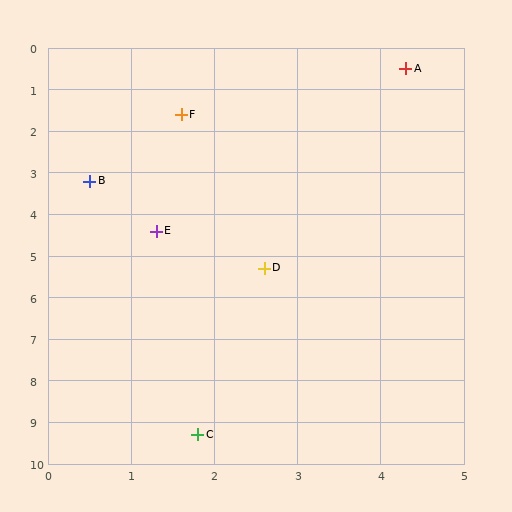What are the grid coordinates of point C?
Point C is at approximately (1.8, 9.3).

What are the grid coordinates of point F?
Point F is at approximately (1.6, 1.6).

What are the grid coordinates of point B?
Point B is at approximately (0.5, 3.2).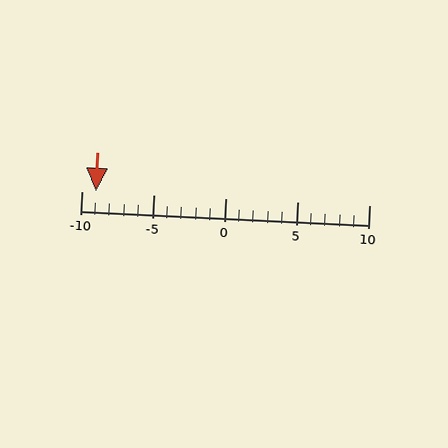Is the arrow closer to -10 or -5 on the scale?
The arrow is closer to -10.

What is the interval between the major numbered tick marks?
The major tick marks are spaced 5 units apart.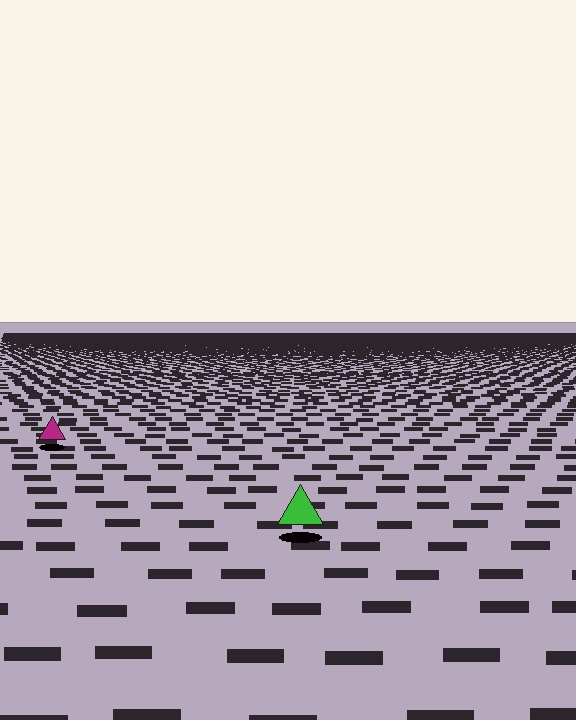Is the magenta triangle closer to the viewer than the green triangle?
No. The green triangle is closer — you can tell from the texture gradient: the ground texture is coarser near it.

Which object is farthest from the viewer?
The magenta triangle is farthest from the viewer. It appears smaller and the ground texture around it is denser.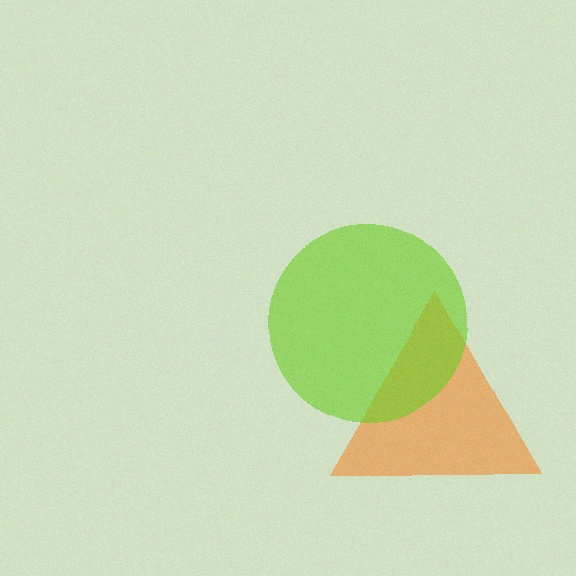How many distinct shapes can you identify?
There are 2 distinct shapes: an orange triangle, a lime circle.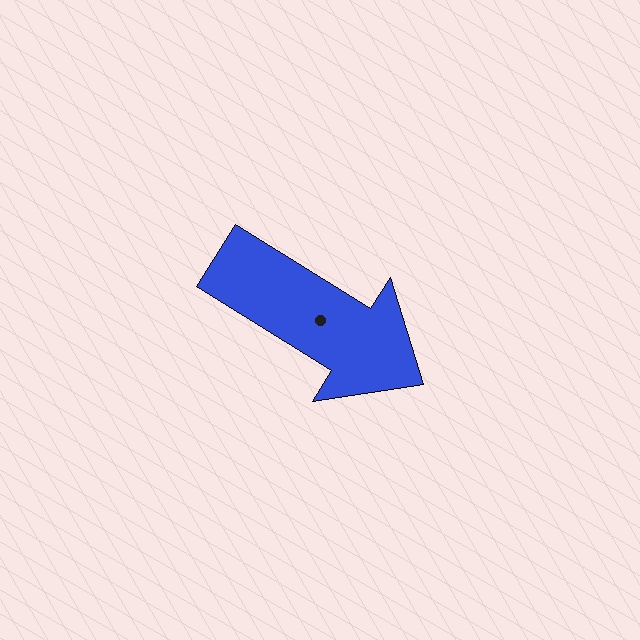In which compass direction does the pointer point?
Southeast.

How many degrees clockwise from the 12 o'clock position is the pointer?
Approximately 122 degrees.